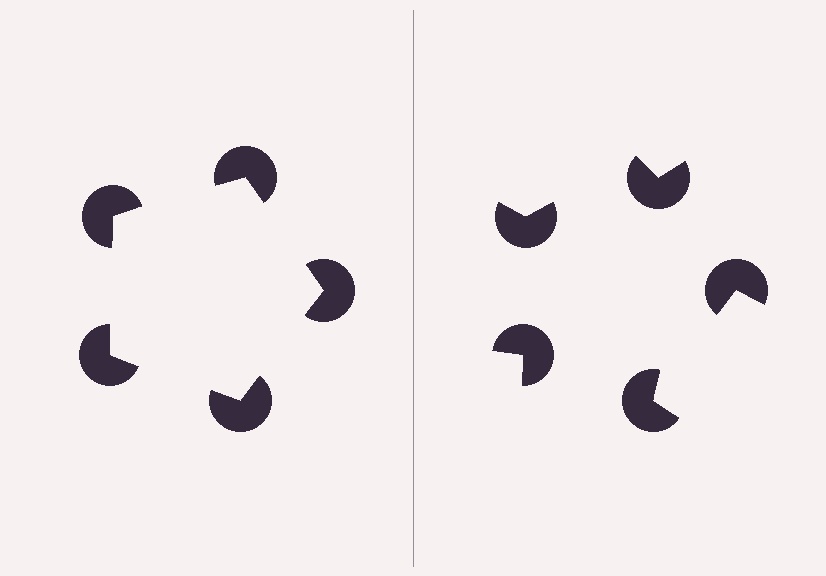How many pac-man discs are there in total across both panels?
10 — 5 on each side.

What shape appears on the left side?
An illusory pentagon.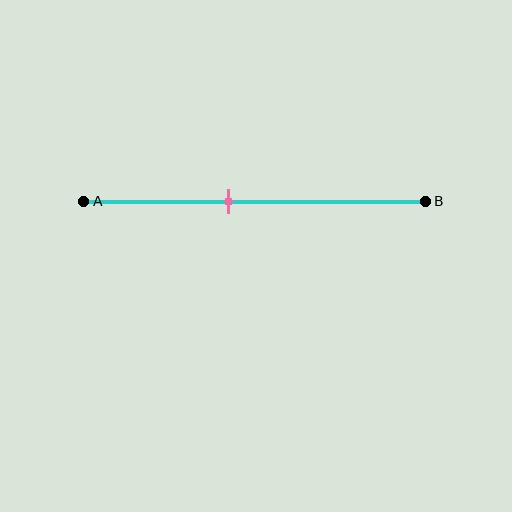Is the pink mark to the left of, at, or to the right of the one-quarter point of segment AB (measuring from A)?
The pink mark is to the right of the one-quarter point of segment AB.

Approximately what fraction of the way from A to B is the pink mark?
The pink mark is approximately 40% of the way from A to B.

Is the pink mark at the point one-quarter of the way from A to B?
No, the mark is at about 40% from A, not at the 25% one-quarter point.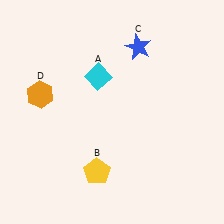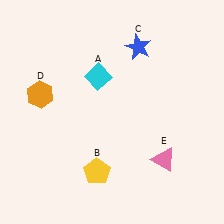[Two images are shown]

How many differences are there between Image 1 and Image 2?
There is 1 difference between the two images.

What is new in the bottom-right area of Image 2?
A pink triangle (E) was added in the bottom-right area of Image 2.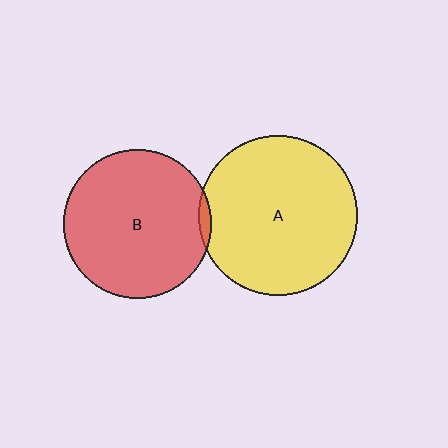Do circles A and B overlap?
Yes.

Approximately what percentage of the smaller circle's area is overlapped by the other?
Approximately 5%.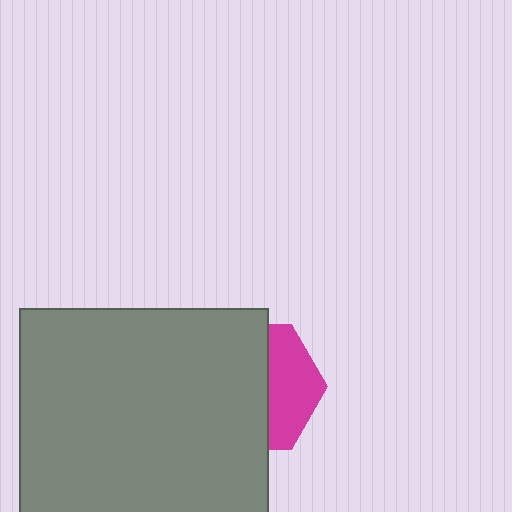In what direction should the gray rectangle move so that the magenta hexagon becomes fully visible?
The gray rectangle should move left. That is the shortest direction to clear the overlap and leave the magenta hexagon fully visible.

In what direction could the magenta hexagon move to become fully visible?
The magenta hexagon could move right. That would shift it out from behind the gray rectangle entirely.